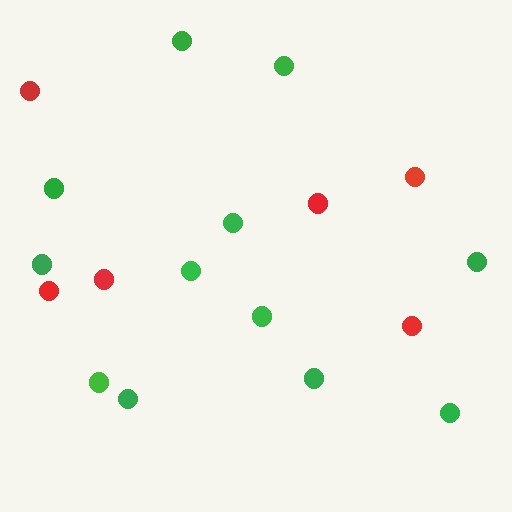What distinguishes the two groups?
There are 2 groups: one group of red circles (6) and one group of green circles (12).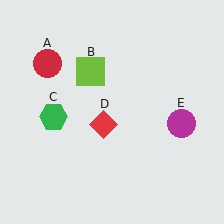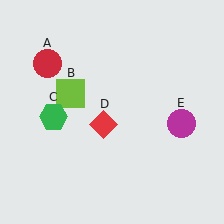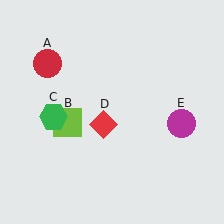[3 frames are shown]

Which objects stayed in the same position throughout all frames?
Red circle (object A) and green hexagon (object C) and red diamond (object D) and magenta circle (object E) remained stationary.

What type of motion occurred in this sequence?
The lime square (object B) rotated counterclockwise around the center of the scene.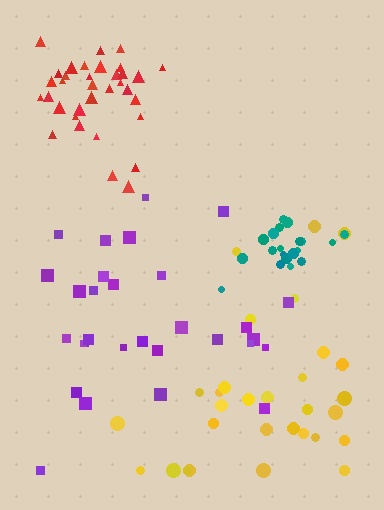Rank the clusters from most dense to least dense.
teal, red, yellow, purple.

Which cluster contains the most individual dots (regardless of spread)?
Red (34).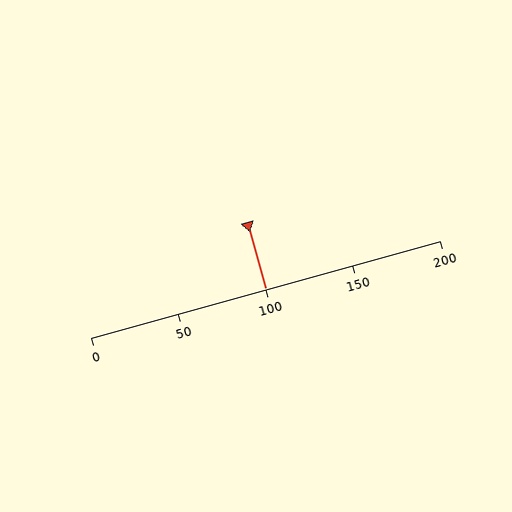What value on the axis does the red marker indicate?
The marker indicates approximately 100.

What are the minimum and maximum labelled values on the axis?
The axis runs from 0 to 200.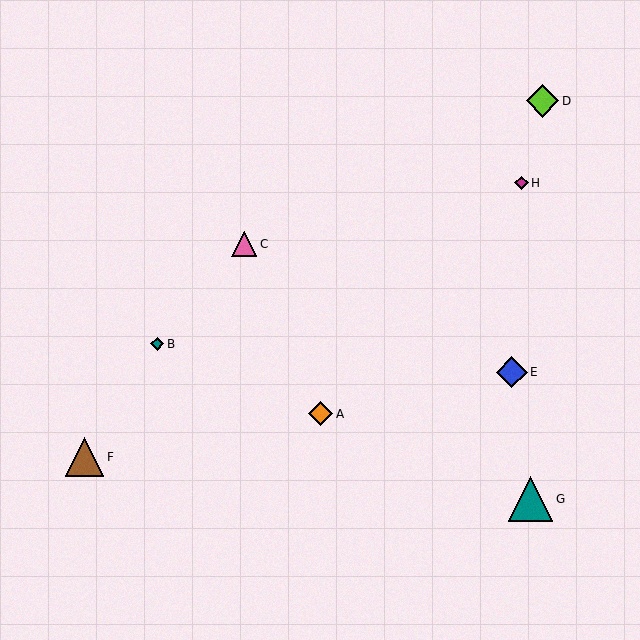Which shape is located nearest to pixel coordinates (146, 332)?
The teal diamond (labeled B) at (157, 344) is nearest to that location.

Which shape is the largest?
The teal triangle (labeled G) is the largest.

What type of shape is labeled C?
Shape C is a pink triangle.